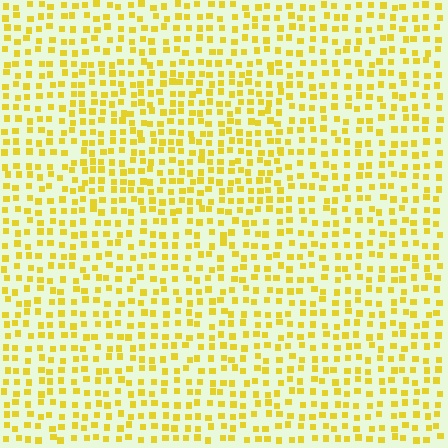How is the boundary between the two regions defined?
The boundary is defined by a change in element density (approximately 1.4x ratio). All elements are the same color, size, and shape.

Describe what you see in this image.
The image contains small yellow elements arranged at two different densities. A rectangle-shaped region is visible where the elements are more densely packed than the surrounding area.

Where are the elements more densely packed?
The elements are more densely packed inside the rectangle boundary.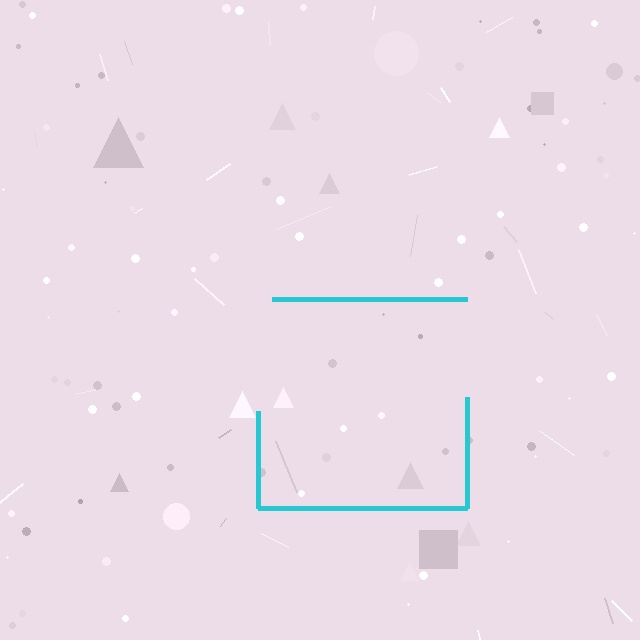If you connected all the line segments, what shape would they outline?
They would outline a square.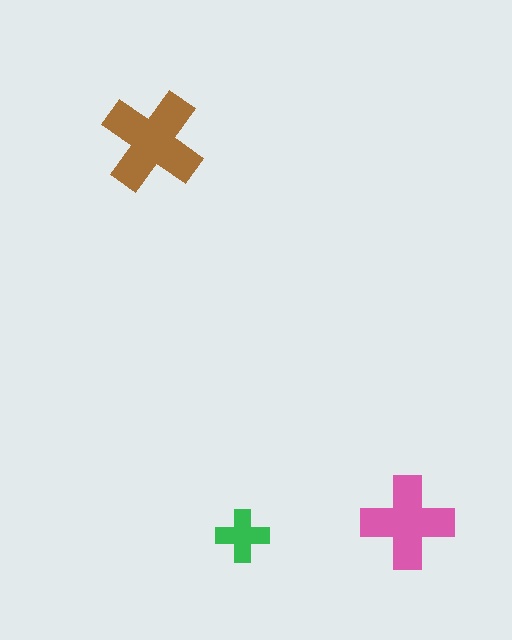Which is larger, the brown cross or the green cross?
The brown one.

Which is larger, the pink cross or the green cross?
The pink one.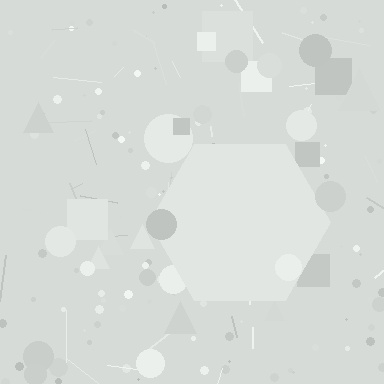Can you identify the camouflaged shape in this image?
The camouflaged shape is a hexagon.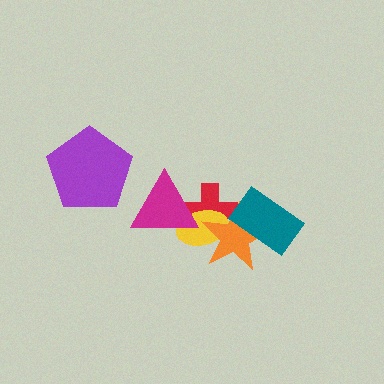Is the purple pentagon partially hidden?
No, no other shape covers it.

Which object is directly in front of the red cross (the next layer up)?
The yellow ellipse is directly in front of the red cross.